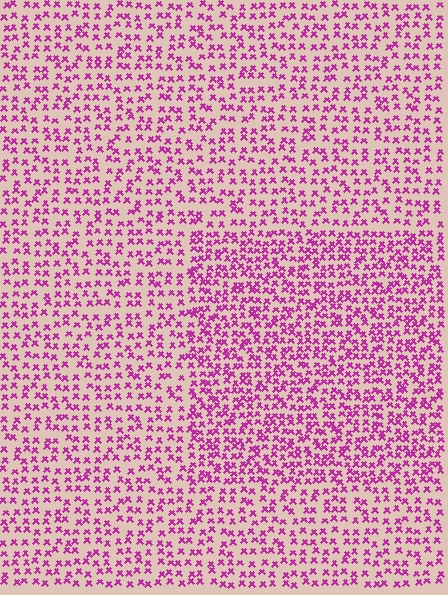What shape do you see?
I see a rectangle.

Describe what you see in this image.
The image contains small magenta elements arranged at two different densities. A rectangle-shaped region is visible where the elements are more densely packed than the surrounding area.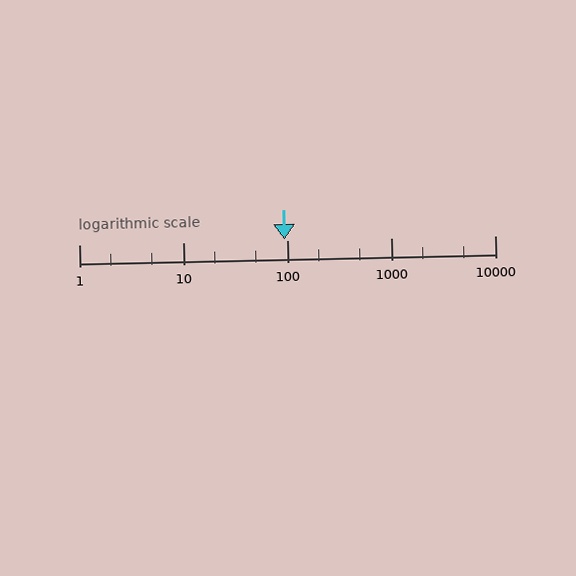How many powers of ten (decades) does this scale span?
The scale spans 4 decades, from 1 to 10000.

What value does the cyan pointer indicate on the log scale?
The pointer indicates approximately 95.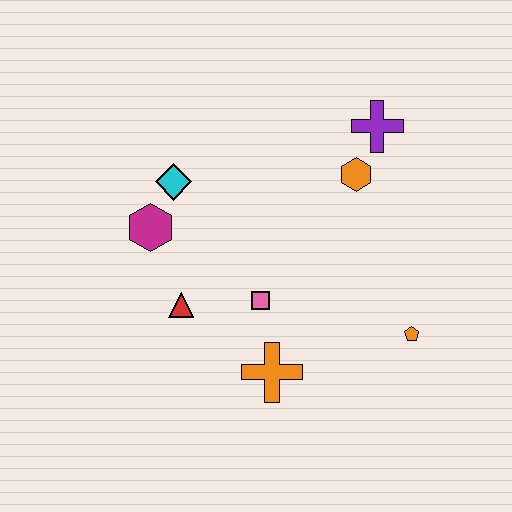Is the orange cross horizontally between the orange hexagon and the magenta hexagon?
Yes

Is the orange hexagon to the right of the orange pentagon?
No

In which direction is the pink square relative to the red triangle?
The pink square is to the right of the red triangle.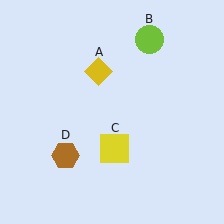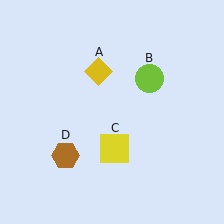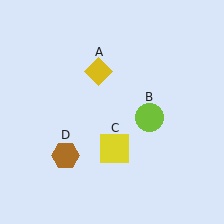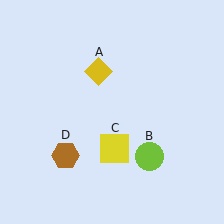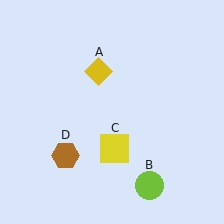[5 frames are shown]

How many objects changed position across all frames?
1 object changed position: lime circle (object B).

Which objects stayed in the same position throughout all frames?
Yellow diamond (object A) and yellow square (object C) and brown hexagon (object D) remained stationary.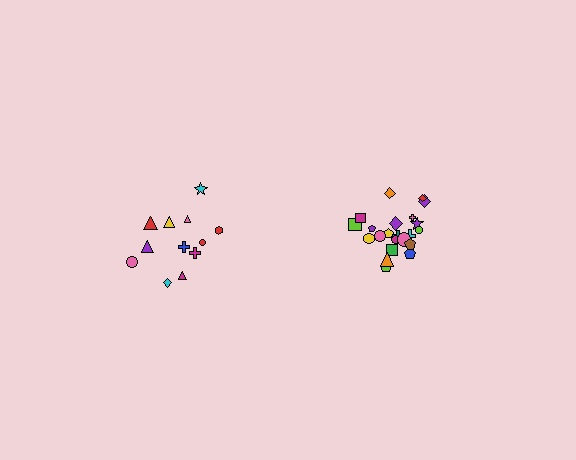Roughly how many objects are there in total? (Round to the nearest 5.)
Roughly 35 objects in total.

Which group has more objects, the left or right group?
The right group.